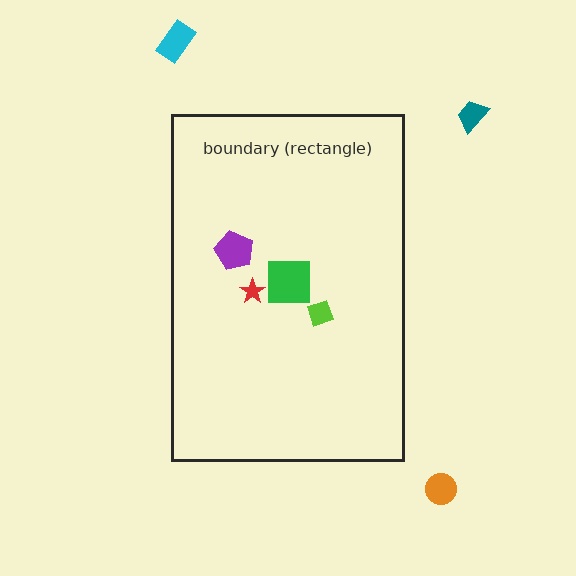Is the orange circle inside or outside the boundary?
Outside.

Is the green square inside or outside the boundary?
Inside.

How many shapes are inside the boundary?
4 inside, 3 outside.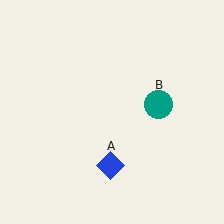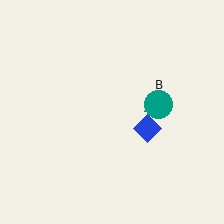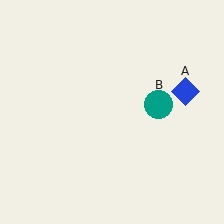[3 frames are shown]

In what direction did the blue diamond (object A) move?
The blue diamond (object A) moved up and to the right.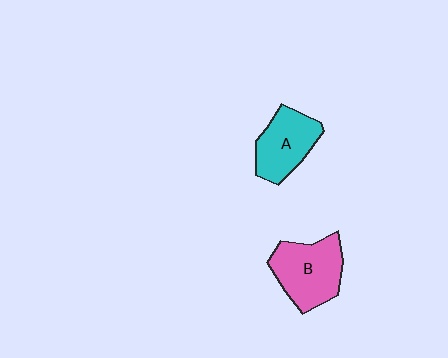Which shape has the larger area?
Shape B (pink).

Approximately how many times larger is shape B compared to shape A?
Approximately 1.2 times.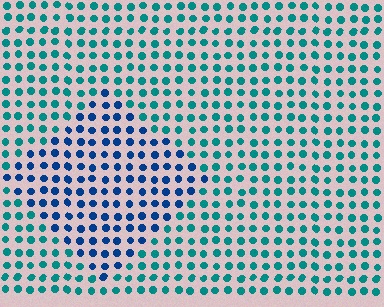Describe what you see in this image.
The image is filled with small teal elements in a uniform arrangement. A diamond-shaped region is visible where the elements are tinted to a slightly different hue, forming a subtle color boundary.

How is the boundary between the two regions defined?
The boundary is defined purely by a slight shift in hue (about 37 degrees). Spacing, size, and orientation are identical on both sides.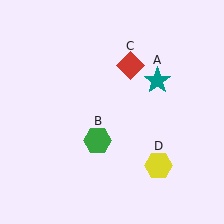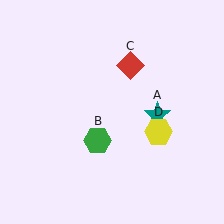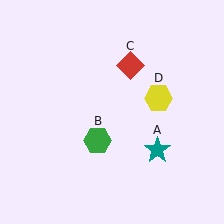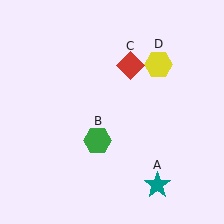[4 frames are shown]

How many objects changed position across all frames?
2 objects changed position: teal star (object A), yellow hexagon (object D).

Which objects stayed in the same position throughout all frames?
Green hexagon (object B) and red diamond (object C) remained stationary.